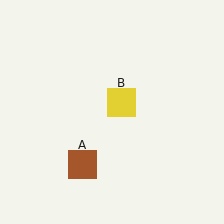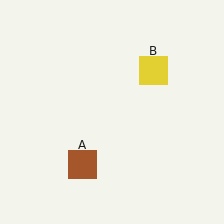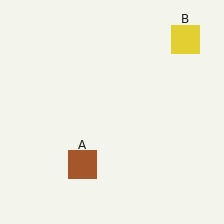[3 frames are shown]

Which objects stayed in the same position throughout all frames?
Brown square (object A) remained stationary.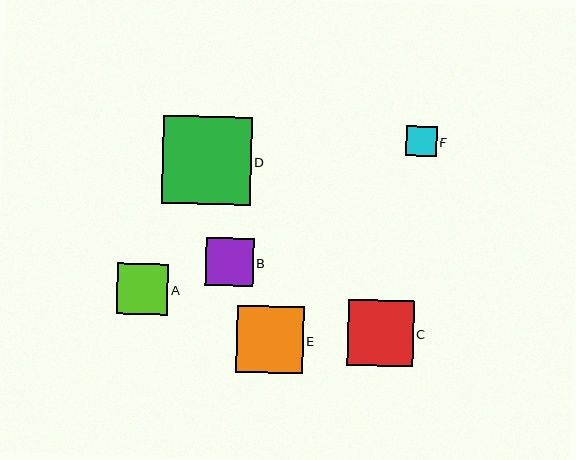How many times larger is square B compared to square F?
Square B is approximately 1.6 times the size of square F.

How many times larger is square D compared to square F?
Square D is approximately 2.9 times the size of square F.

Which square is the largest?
Square D is the largest with a size of approximately 88 pixels.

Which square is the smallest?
Square F is the smallest with a size of approximately 31 pixels.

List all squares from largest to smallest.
From largest to smallest: D, E, C, A, B, F.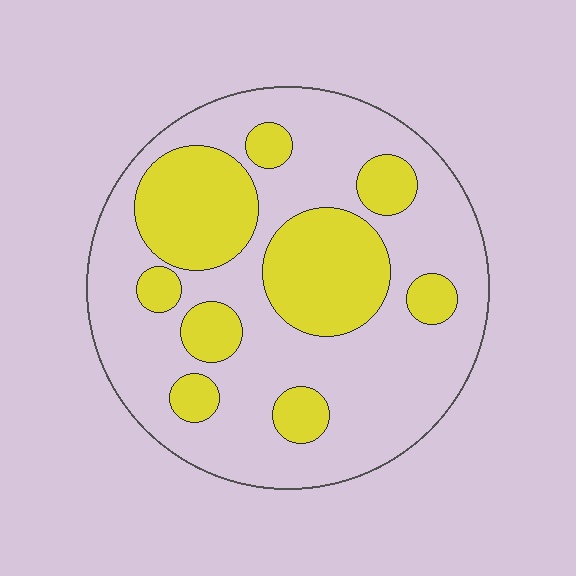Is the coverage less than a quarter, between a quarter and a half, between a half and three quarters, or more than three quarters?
Between a quarter and a half.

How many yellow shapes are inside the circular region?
9.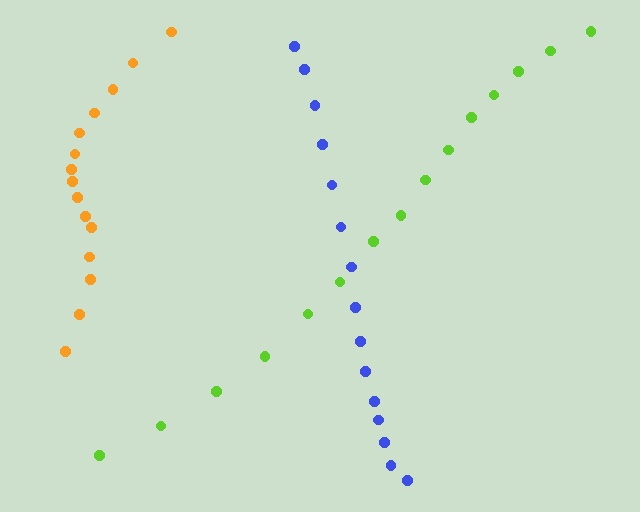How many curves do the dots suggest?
There are 3 distinct paths.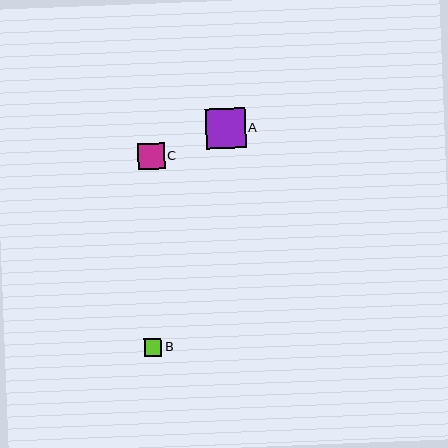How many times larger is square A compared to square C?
Square A is approximately 1.5 times the size of square C.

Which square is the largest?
Square A is the largest with a size of approximately 40 pixels.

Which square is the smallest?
Square B is the smallest with a size of approximately 17 pixels.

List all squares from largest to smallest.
From largest to smallest: A, C, B.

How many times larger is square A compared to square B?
Square A is approximately 2.3 times the size of square B.